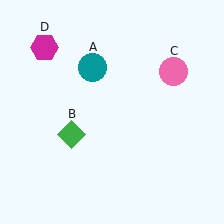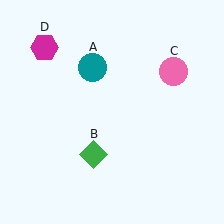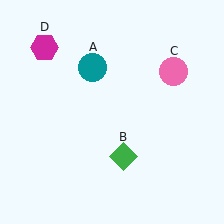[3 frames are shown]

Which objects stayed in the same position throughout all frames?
Teal circle (object A) and pink circle (object C) and magenta hexagon (object D) remained stationary.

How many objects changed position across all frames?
1 object changed position: green diamond (object B).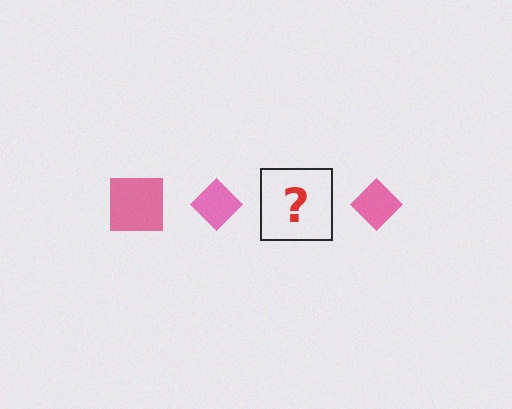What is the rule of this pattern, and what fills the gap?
The rule is that the pattern cycles through square, diamond shapes in pink. The gap should be filled with a pink square.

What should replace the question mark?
The question mark should be replaced with a pink square.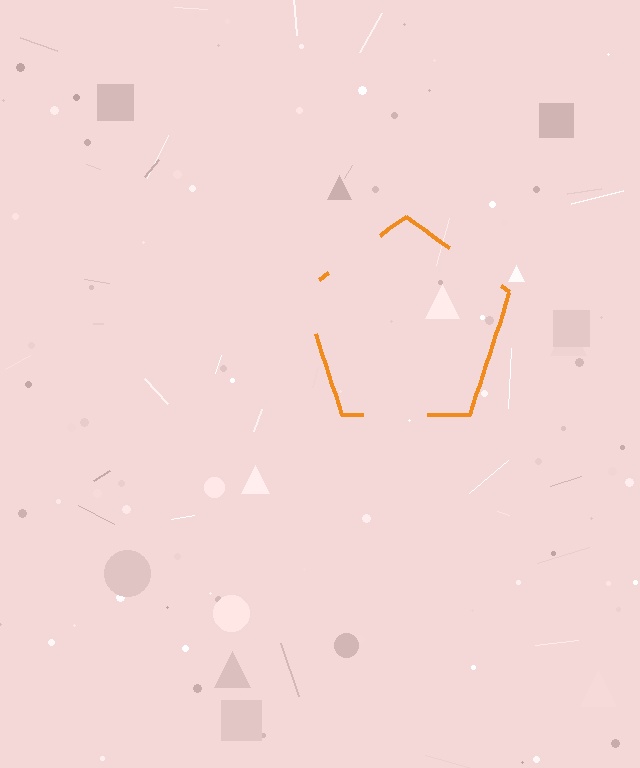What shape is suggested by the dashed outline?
The dashed outline suggests a pentagon.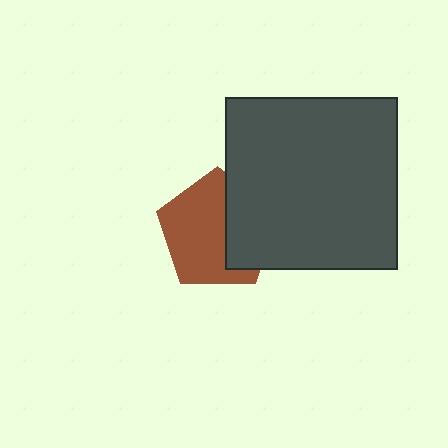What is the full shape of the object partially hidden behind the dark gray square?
The partially hidden object is a brown pentagon.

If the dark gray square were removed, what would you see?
You would see the complete brown pentagon.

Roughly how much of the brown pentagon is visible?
About half of it is visible (roughly 64%).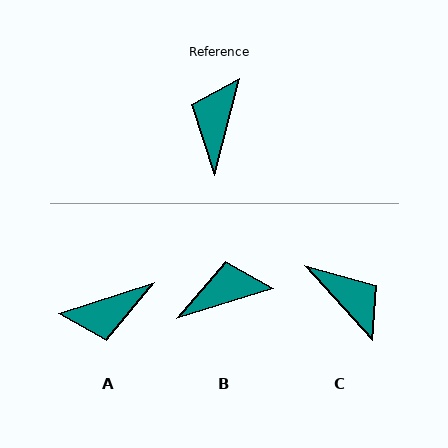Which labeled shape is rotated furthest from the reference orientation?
C, about 123 degrees away.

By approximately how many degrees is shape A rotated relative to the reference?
Approximately 122 degrees counter-clockwise.